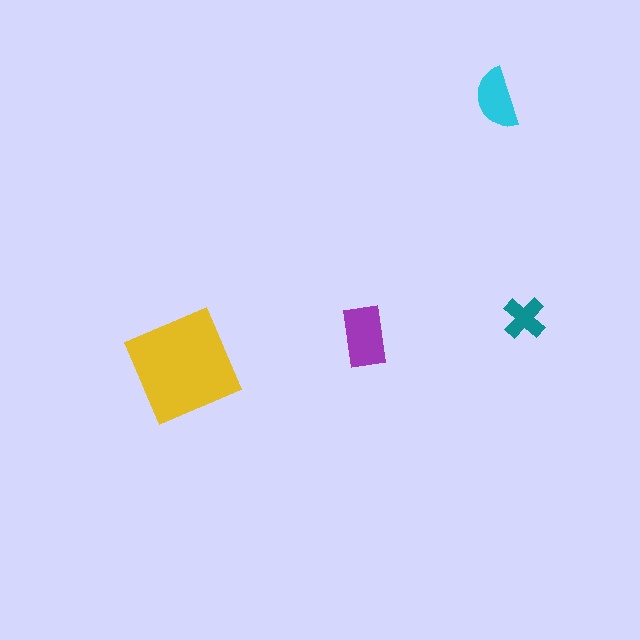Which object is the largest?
The yellow square.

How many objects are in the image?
There are 4 objects in the image.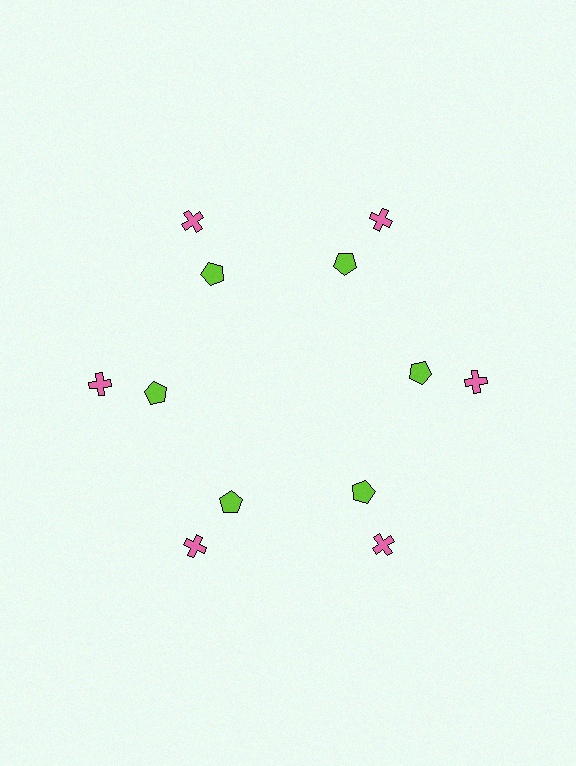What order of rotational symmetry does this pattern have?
This pattern has 6-fold rotational symmetry.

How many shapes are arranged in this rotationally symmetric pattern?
There are 12 shapes, arranged in 6 groups of 2.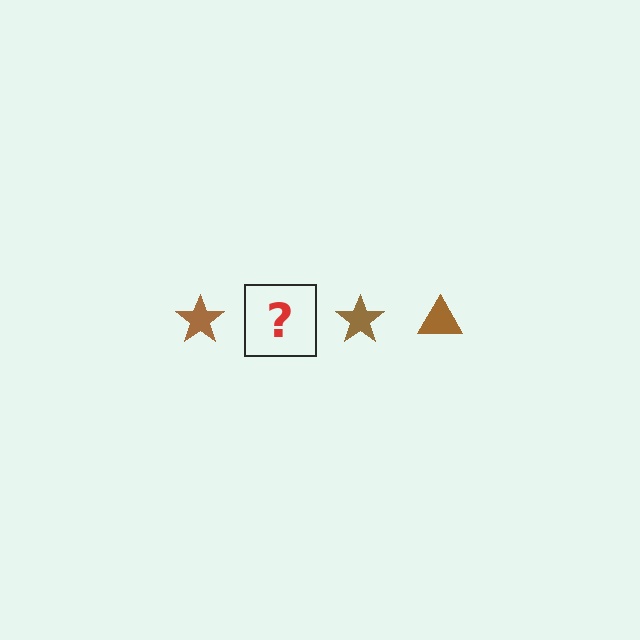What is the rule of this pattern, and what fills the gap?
The rule is that the pattern cycles through star, triangle shapes in brown. The gap should be filled with a brown triangle.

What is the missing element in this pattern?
The missing element is a brown triangle.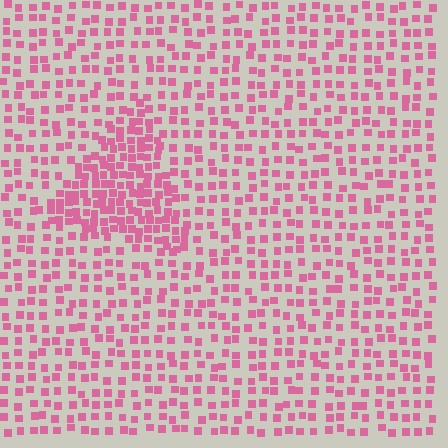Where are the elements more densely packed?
The elements are more densely packed inside the triangle boundary.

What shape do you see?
I see a triangle.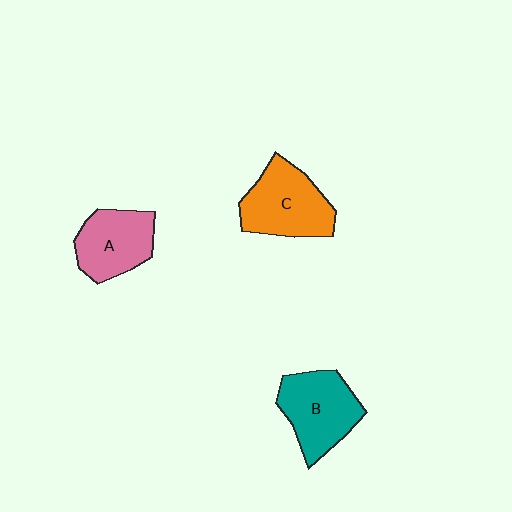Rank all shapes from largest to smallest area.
From largest to smallest: C (orange), B (teal), A (pink).